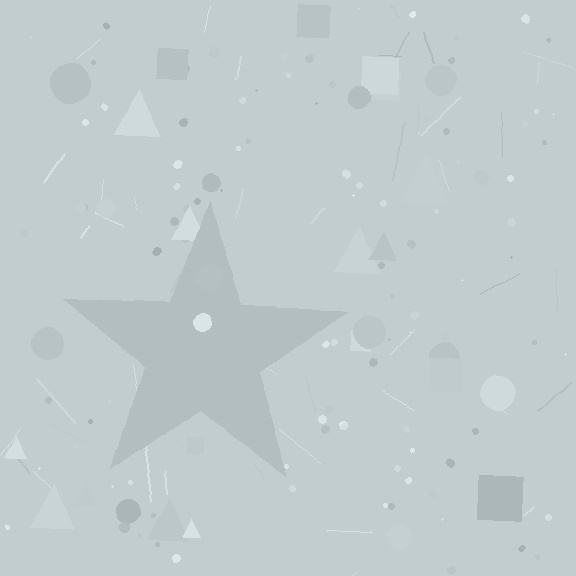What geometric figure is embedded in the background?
A star is embedded in the background.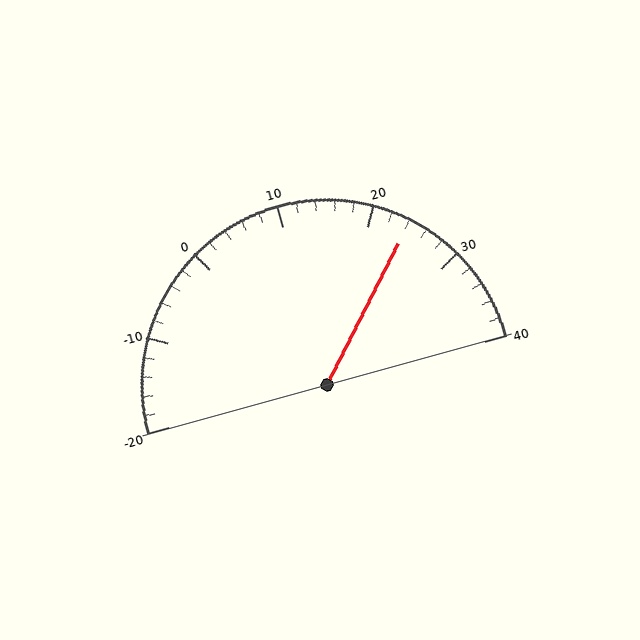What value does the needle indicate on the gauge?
The needle indicates approximately 24.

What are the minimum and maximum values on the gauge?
The gauge ranges from -20 to 40.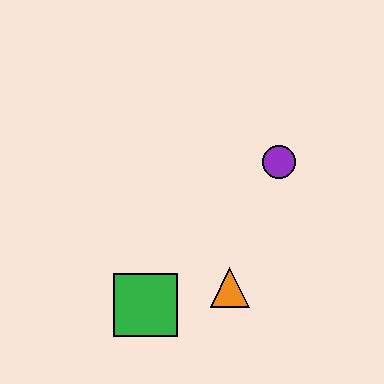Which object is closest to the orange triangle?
The green square is closest to the orange triangle.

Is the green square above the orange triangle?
No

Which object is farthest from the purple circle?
The green square is farthest from the purple circle.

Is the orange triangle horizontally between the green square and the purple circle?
Yes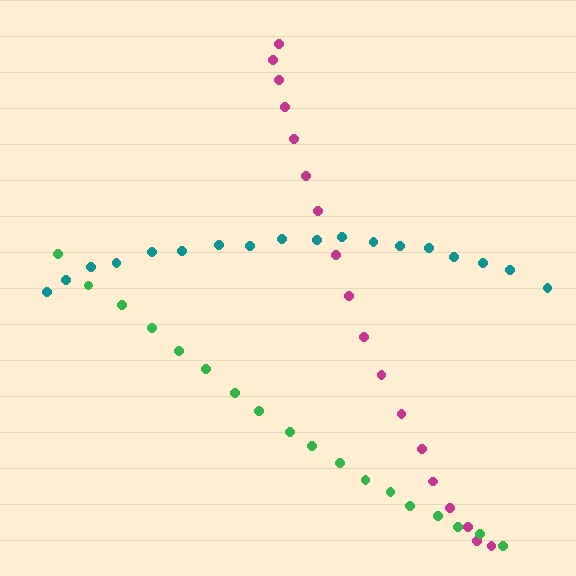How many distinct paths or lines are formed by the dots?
There are 3 distinct paths.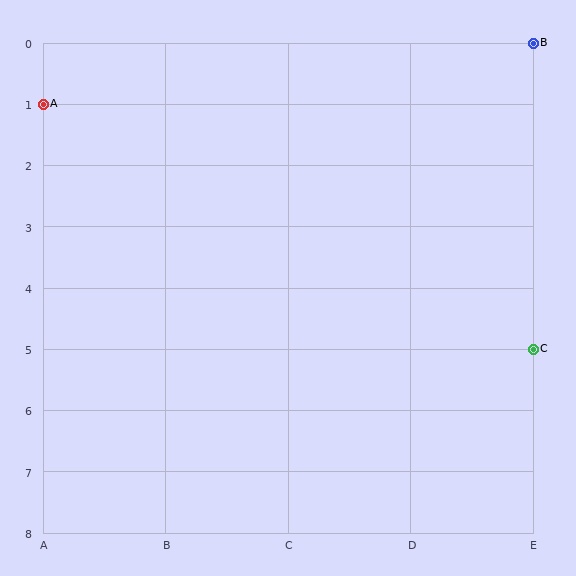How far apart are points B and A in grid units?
Points B and A are 4 columns and 1 row apart (about 4.1 grid units diagonally).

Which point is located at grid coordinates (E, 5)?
Point C is at (E, 5).